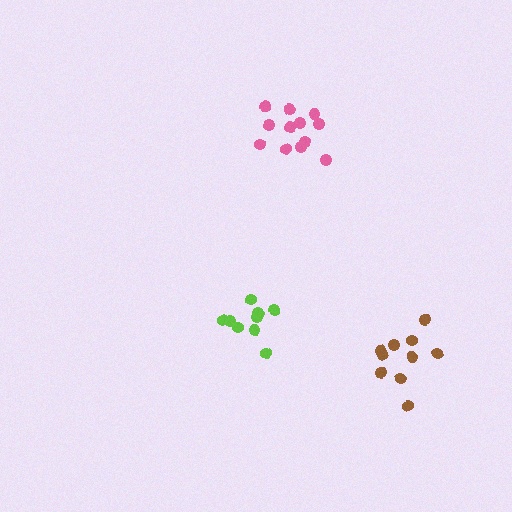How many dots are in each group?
Group 1: 9 dots, Group 2: 12 dots, Group 3: 10 dots (31 total).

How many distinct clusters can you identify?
There are 3 distinct clusters.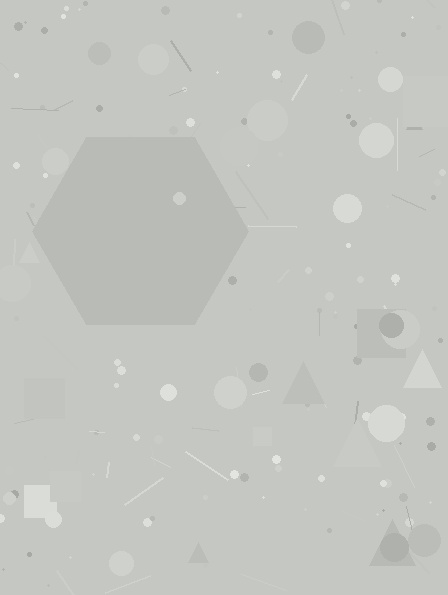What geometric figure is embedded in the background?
A hexagon is embedded in the background.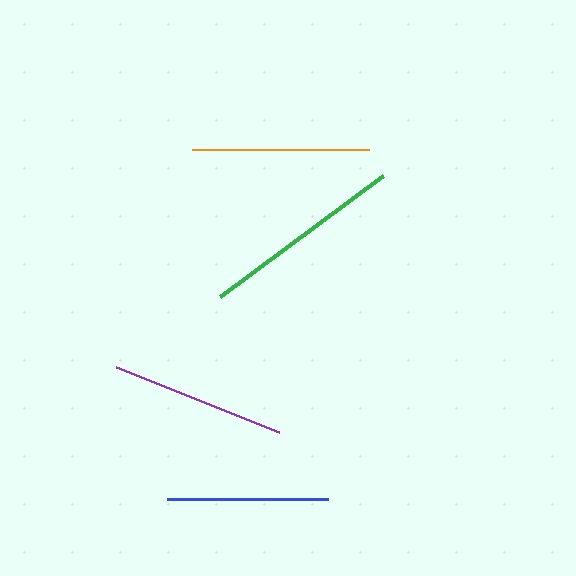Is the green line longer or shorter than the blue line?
The green line is longer than the blue line.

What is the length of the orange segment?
The orange segment is approximately 178 pixels long.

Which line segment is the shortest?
The blue line is the shortest at approximately 162 pixels.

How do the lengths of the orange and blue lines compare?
The orange and blue lines are approximately the same length.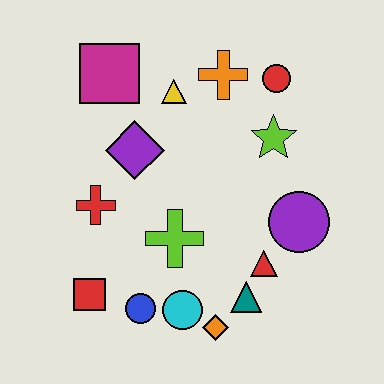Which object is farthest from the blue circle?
The red circle is farthest from the blue circle.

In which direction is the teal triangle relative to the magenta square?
The teal triangle is below the magenta square.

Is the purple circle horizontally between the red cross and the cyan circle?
No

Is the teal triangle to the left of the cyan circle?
No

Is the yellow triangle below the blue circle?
No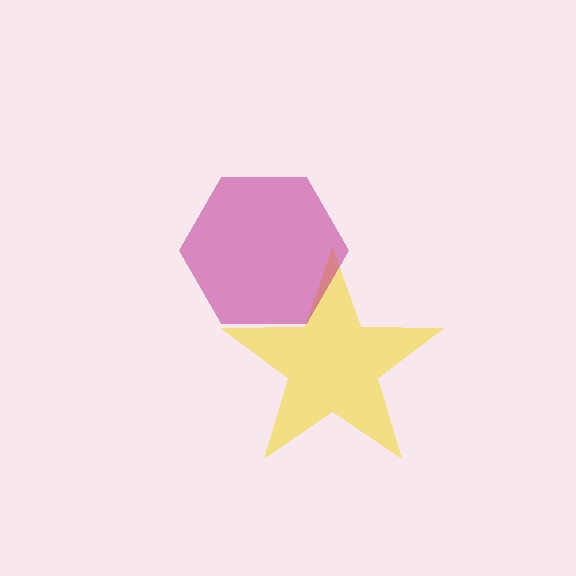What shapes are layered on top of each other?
The layered shapes are: a yellow star, a magenta hexagon.